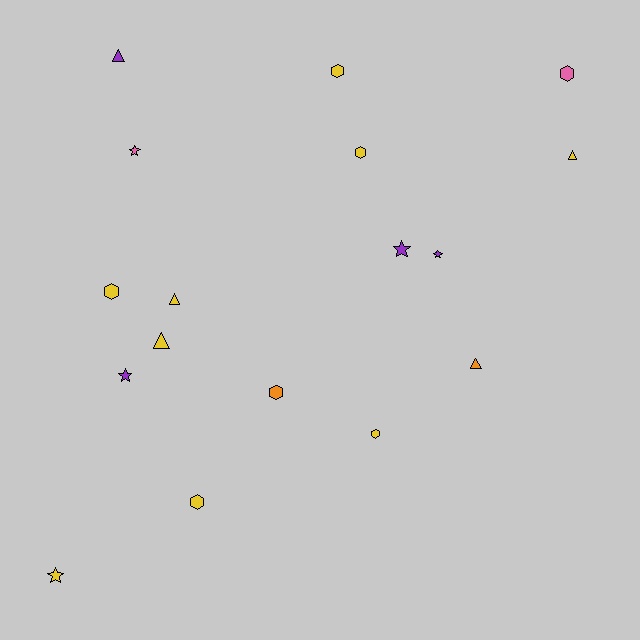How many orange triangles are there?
There is 1 orange triangle.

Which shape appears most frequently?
Hexagon, with 7 objects.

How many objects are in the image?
There are 17 objects.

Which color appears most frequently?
Yellow, with 9 objects.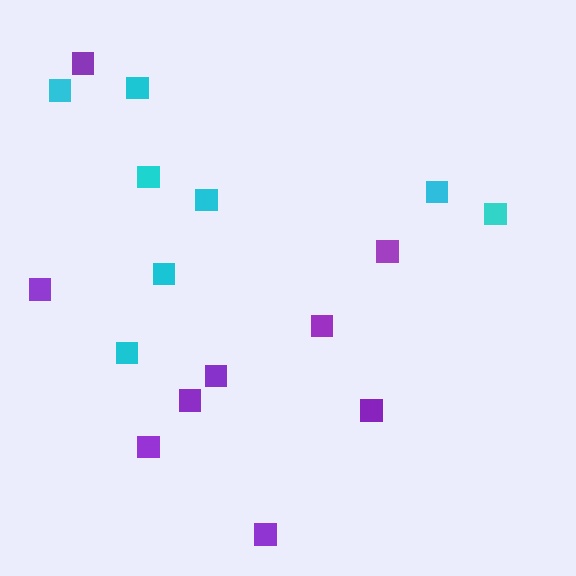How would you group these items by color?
There are 2 groups: one group of cyan squares (8) and one group of purple squares (9).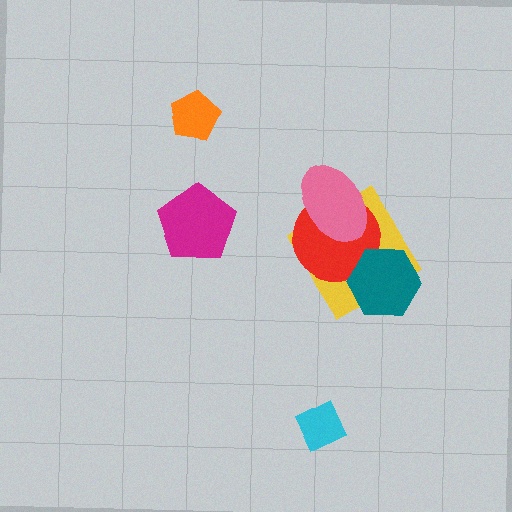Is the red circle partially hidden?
Yes, it is partially covered by another shape.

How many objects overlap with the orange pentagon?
0 objects overlap with the orange pentagon.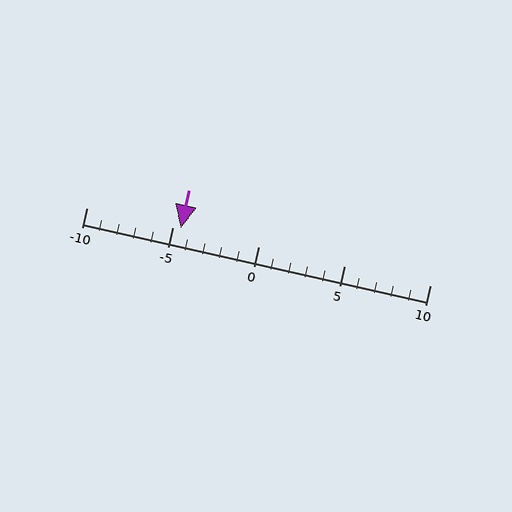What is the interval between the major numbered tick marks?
The major tick marks are spaced 5 units apart.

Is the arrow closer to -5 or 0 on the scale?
The arrow is closer to -5.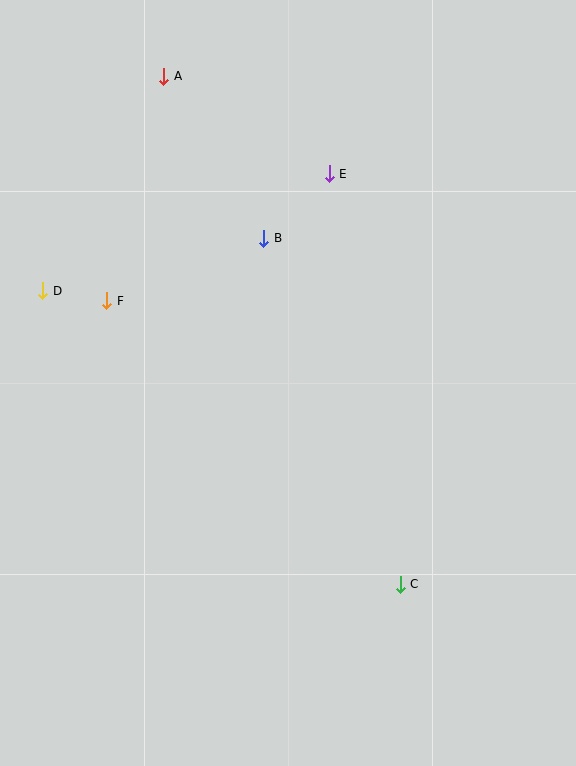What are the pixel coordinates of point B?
Point B is at (264, 238).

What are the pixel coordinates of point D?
Point D is at (43, 291).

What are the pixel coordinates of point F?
Point F is at (107, 301).